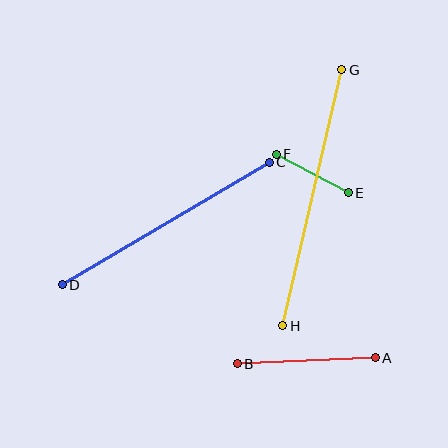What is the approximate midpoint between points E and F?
The midpoint is at approximately (312, 174) pixels.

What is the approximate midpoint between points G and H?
The midpoint is at approximately (312, 198) pixels.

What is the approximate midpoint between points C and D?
The midpoint is at approximately (166, 224) pixels.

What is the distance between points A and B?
The distance is approximately 138 pixels.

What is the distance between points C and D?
The distance is approximately 241 pixels.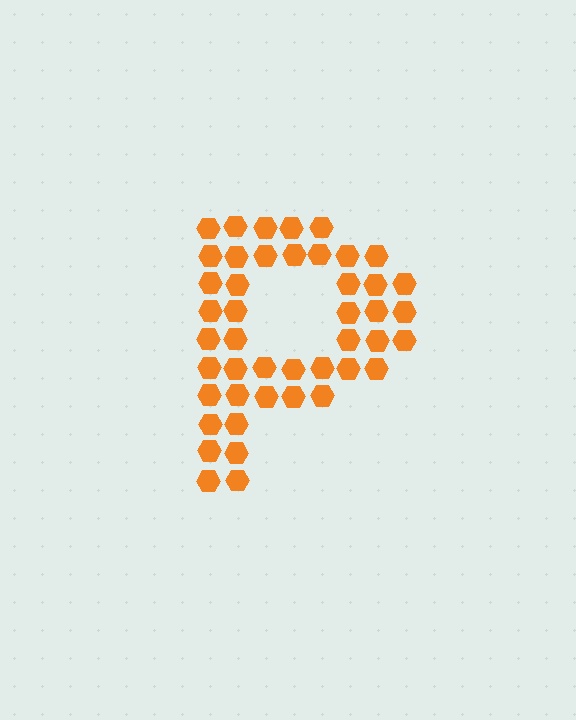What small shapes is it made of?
It is made of small hexagons.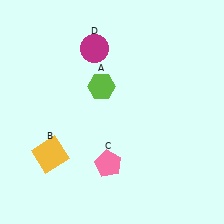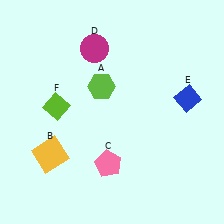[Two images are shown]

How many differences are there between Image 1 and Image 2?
There are 2 differences between the two images.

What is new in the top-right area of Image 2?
A blue diamond (E) was added in the top-right area of Image 2.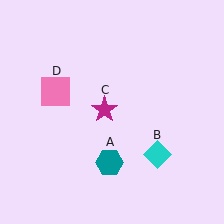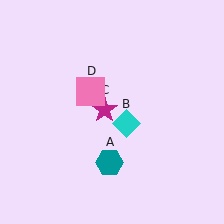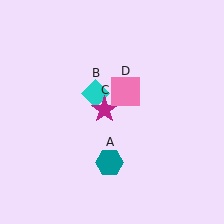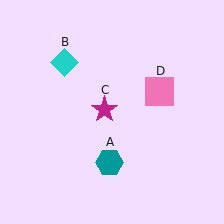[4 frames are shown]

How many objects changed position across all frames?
2 objects changed position: cyan diamond (object B), pink square (object D).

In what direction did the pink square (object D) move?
The pink square (object D) moved right.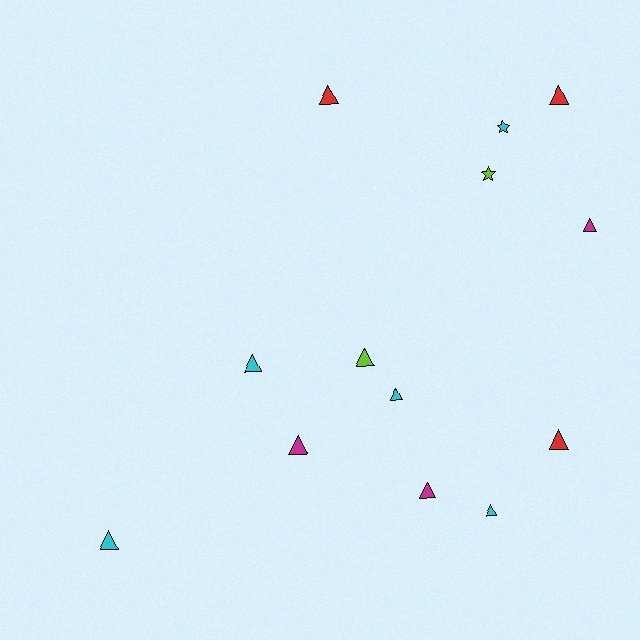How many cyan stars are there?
There is 1 cyan star.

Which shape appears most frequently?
Triangle, with 11 objects.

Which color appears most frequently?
Cyan, with 5 objects.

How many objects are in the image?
There are 13 objects.